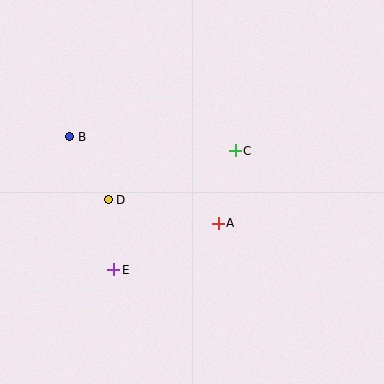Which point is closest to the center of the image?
Point A at (218, 223) is closest to the center.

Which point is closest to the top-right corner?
Point C is closest to the top-right corner.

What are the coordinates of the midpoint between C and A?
The midpoint between C and A is at (227, 187).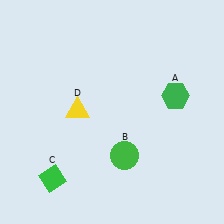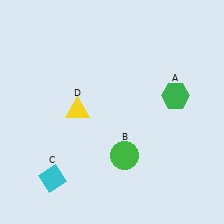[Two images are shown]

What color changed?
The diamond (C) changed from green in Image 1 to cyan in Image 2.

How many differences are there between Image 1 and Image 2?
There is 1 difference between the two images.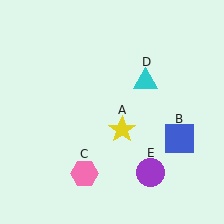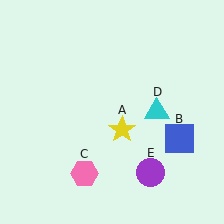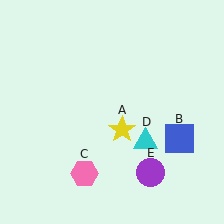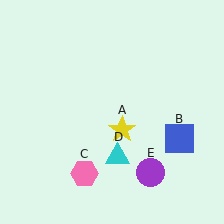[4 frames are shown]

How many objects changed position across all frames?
1 object changed position: cyan triangle (object D).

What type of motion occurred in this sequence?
The cyan triangle (object D) rotated clockwise around the center of the scene.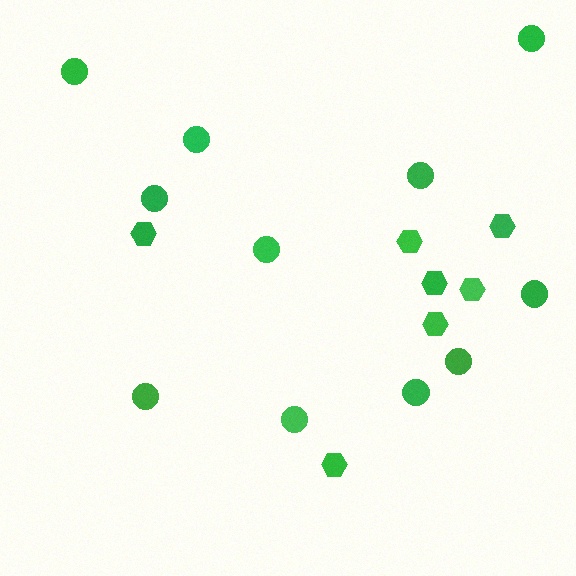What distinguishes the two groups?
There are 2 groups: one group of hexagons (7) and one group of circles (11).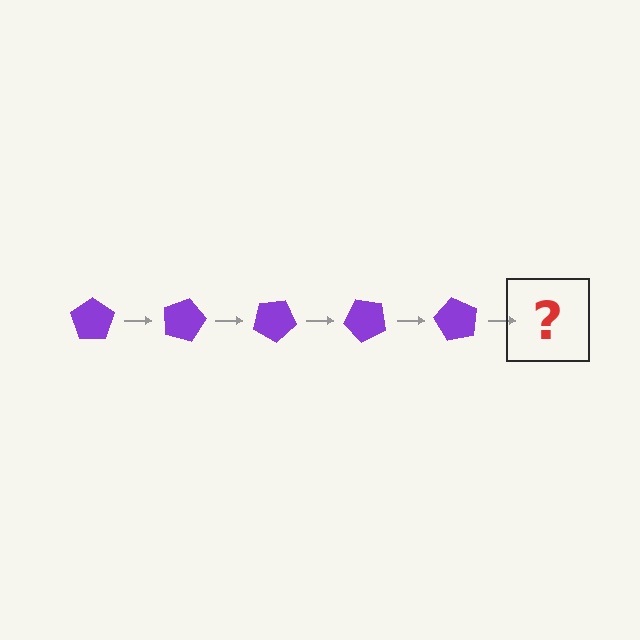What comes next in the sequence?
The next element should be a purple pentagon rotated 75 degrees.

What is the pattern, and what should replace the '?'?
The pattern is that the pentagon rotates 15 degrees each step. The '?' should be a purple pentagon rotated 75 degrees.